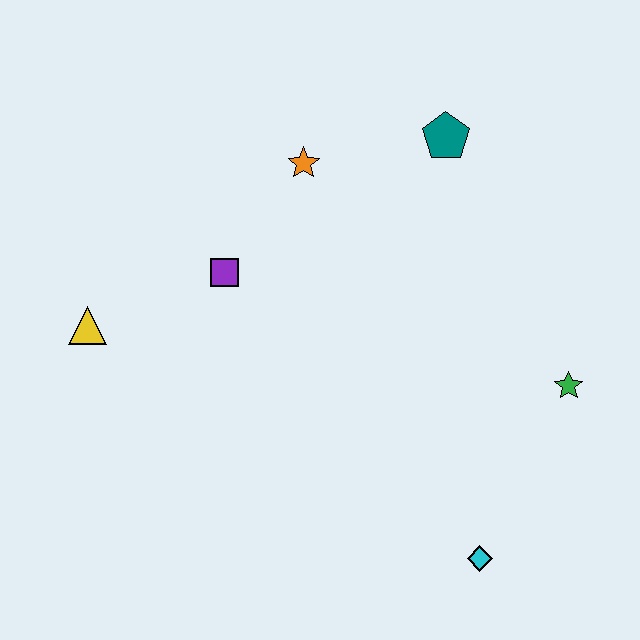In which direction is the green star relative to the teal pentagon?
The green star is below the teal pentagon.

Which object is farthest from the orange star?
The cyan diamond is farthest from the orange star.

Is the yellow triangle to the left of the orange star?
Yes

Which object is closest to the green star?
The cyan diamond is closest to the green star.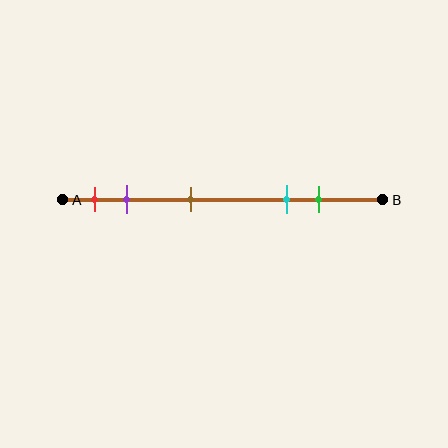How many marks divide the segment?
There are 5 marks dividing the segment.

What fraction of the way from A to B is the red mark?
The red mark is approximately 10% (0.1) of the way from A to B.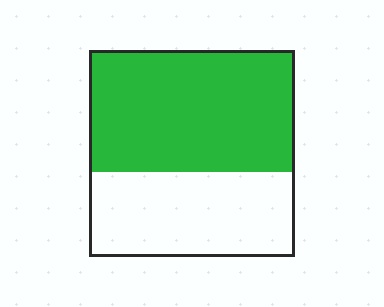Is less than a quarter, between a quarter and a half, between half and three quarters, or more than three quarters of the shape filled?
Between half and three quarters.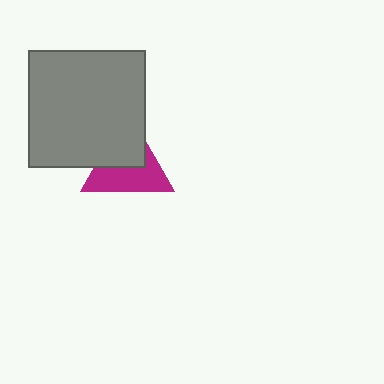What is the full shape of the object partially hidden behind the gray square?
The partially hidden object is a magenta triangle.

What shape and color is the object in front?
The object in front is a gray square.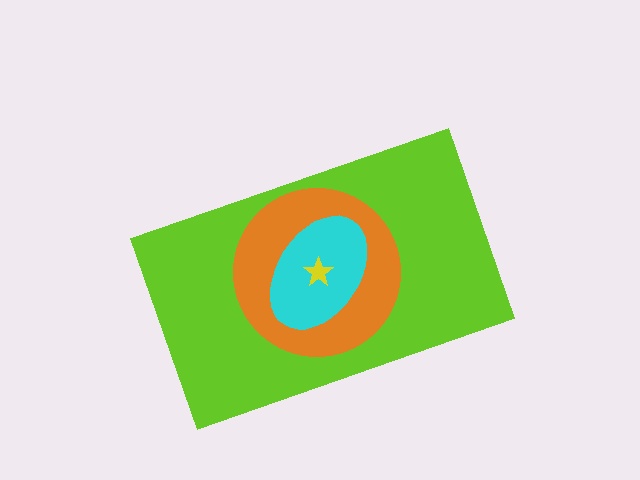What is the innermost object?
The yellow star.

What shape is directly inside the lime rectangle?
The orange circle.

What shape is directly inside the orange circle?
The cyan ellipse.